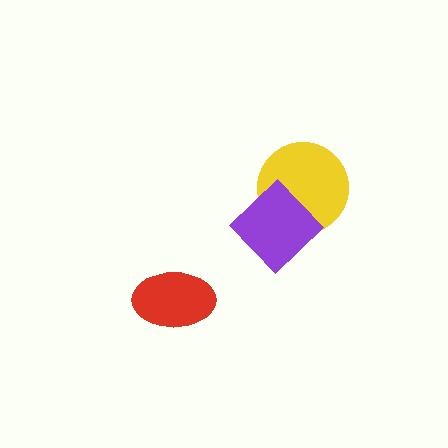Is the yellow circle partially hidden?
Yes, it is partially covered by another shape.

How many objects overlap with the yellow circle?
1 object overlaps with the yellow circle.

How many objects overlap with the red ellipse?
0 objects overlap with the red ellipse.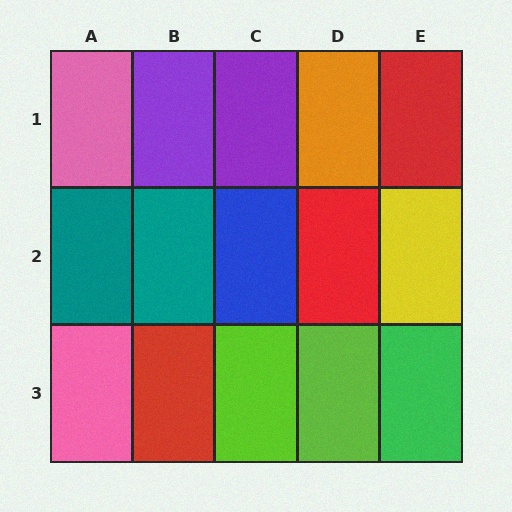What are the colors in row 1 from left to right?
Pink, purple, purple, orange, red.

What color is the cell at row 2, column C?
Blue.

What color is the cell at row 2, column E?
Yellow.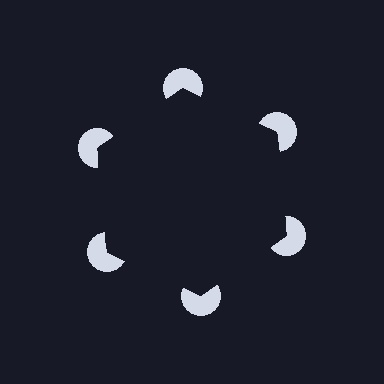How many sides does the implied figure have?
6 sides.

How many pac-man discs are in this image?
There are 6 — one at each vertex of the illusory hexagon.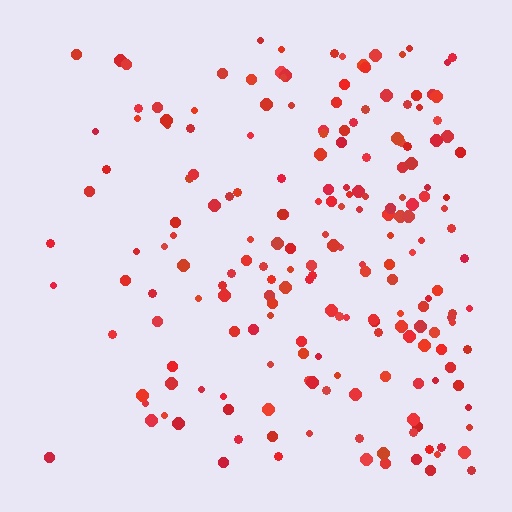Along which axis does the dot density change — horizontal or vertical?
Horizontal.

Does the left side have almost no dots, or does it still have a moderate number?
Still a moderate number, just noticeably fewer than the right.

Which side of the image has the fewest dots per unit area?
The left.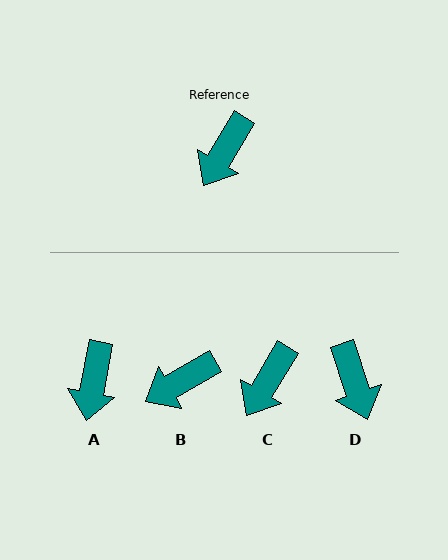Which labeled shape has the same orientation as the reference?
C.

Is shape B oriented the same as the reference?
No, it is off by about 29 degrees.